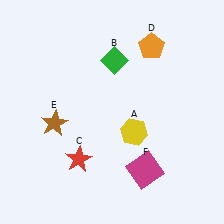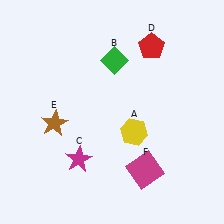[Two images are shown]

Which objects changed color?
C changed from red to magenta. D changed from orange to red.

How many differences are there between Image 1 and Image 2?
There are 2 differences between the two images.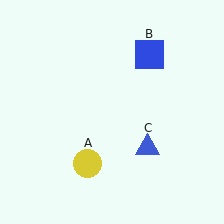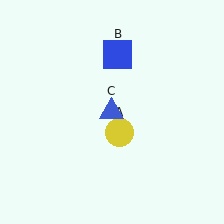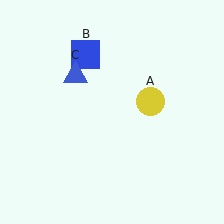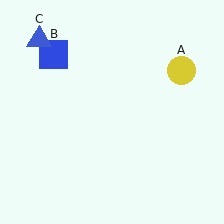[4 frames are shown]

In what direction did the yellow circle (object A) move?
The yellow circle (object A) moved up and to the right.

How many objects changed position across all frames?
3 objects changed position: yellow circle (object A), blue square (object B), blue triangle (object C).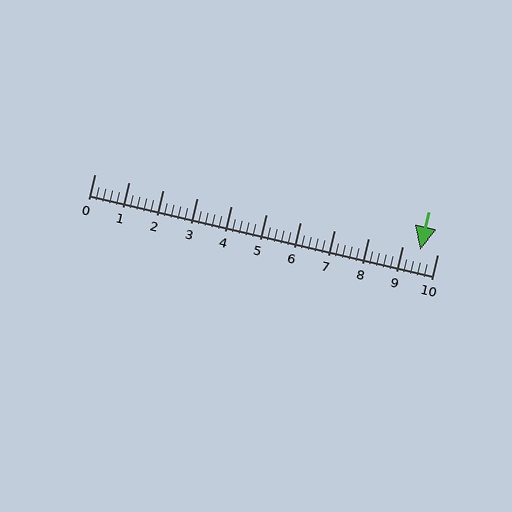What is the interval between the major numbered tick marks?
The major tick marks are spaced 1 units apart.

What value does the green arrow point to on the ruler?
The green arrow points to approximately 9.5.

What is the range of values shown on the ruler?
The ruler shows values from 0 to 10.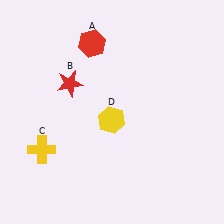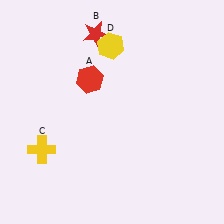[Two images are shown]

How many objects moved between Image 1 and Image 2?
3 objects moved between the two images.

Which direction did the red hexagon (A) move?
The red hexagon (A) moved down.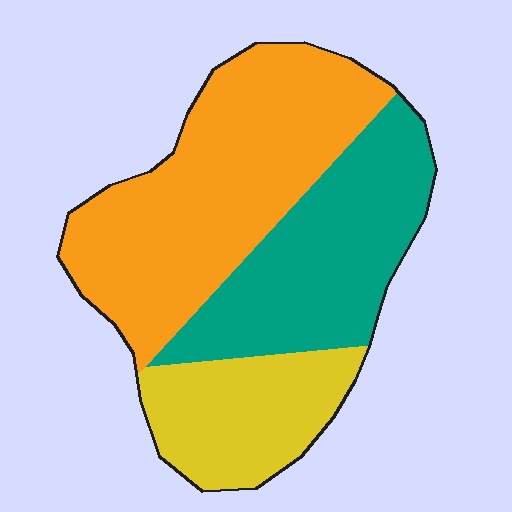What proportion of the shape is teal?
Teal covers roughly 30% of the shape.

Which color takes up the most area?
Orange, at roughly 45%.